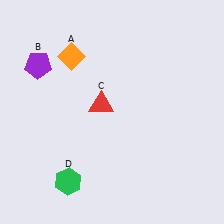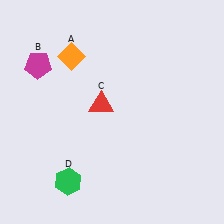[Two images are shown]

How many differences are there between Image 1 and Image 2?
There is 1 difference between the two images.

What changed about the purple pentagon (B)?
In Image 1, B is purple. In Image 2, it changed to magenta.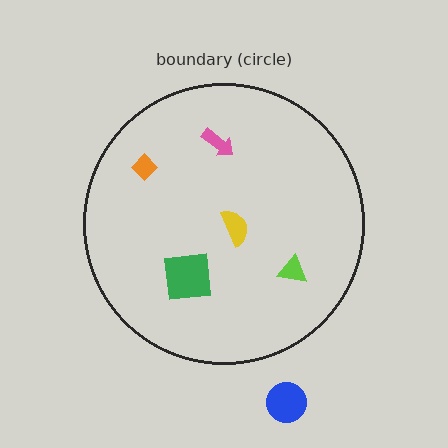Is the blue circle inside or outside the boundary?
Outside.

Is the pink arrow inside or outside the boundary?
Inside.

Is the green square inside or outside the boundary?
Inside.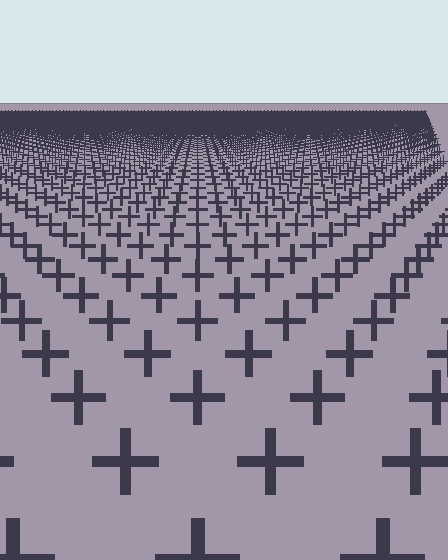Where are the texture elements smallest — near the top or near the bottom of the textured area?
Near the top.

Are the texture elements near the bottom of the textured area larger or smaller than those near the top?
Larger. Near the bottom, elements are closer to the viewer and appear at a bigger on-screen size.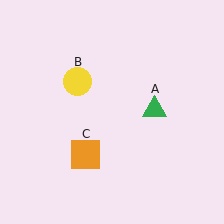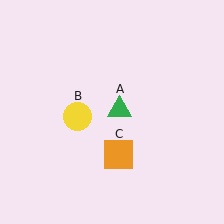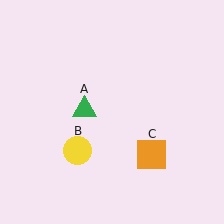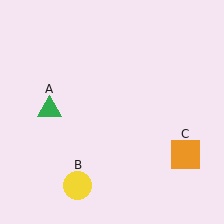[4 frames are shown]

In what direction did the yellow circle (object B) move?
The yellow circle (object B) moved down.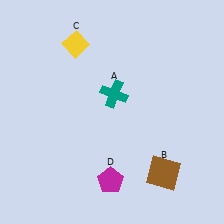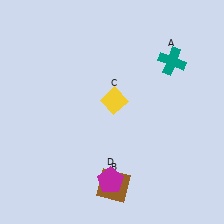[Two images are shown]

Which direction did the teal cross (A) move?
The teal cross (A) moved right.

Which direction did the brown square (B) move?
The brown square (B) moved left.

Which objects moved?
The objects that moved are: the teal cross (A), the brown square (B), the yellow diamond (C).